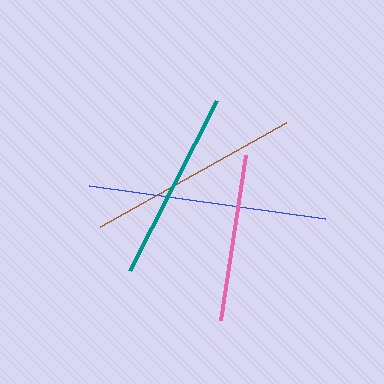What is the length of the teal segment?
The teal segment is approximately 191 pixels long.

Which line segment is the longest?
The blue line is the longest at approximately 239 pixels.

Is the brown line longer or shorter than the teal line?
The brown line is longer than the teal line.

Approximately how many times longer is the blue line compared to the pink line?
The blue line is approximately 1.4 times the length of the pink line.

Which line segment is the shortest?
The pink line is the shortest at approximately 167 pixels.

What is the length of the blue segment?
The blue segment is approximately 239 pixels long.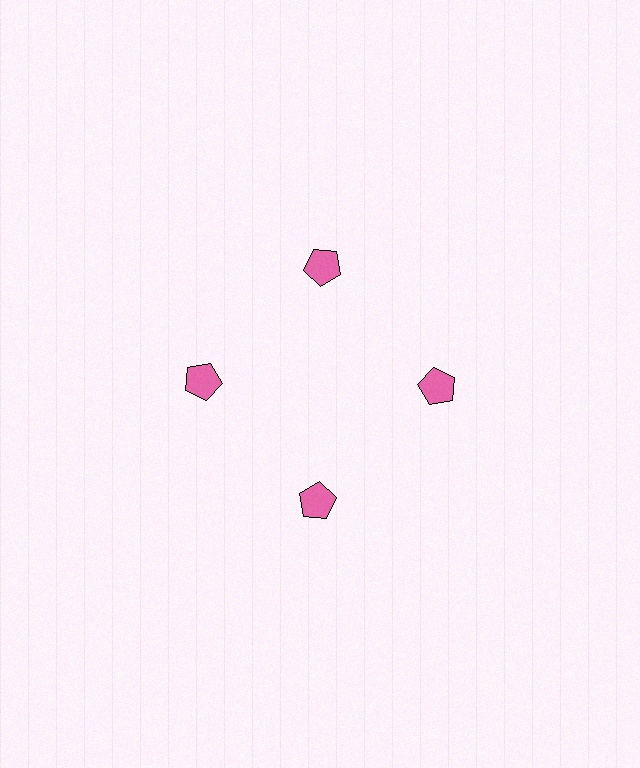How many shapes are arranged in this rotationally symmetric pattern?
There are 4 shapes, arranged in 4 groups of 1.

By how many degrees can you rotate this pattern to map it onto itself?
The pattern maps onto itself every 90 degrees of rotation.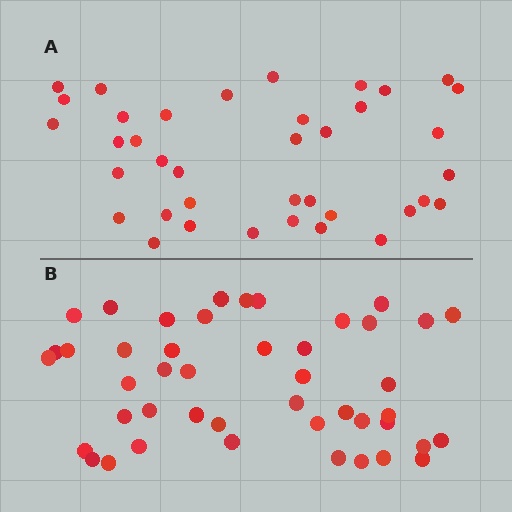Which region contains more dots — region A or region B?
Region B (the bottom region) has more dots.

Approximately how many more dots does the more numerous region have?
Region B has roughly 8 or so more dots than region A.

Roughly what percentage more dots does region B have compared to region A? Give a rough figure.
About 20% more.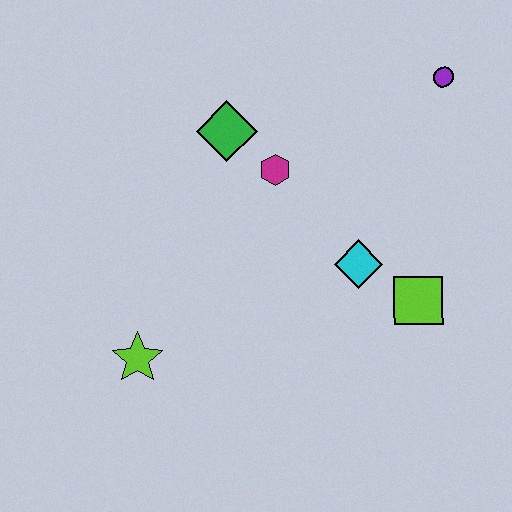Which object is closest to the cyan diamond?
The lime square is closest to the cyan diamond.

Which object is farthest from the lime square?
The lime star is farthest from the lime square.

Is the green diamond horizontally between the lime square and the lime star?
Yes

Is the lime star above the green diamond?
No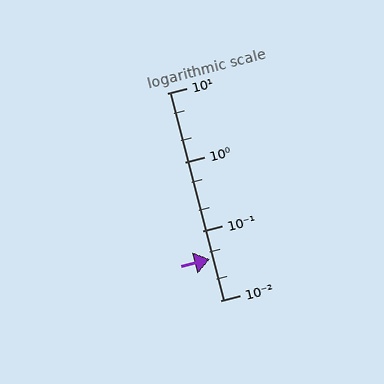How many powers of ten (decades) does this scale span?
The scale spans 3 decades, from 0.01 to 10.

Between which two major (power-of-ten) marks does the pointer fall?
The pointer is between 0.01 and 0.1.